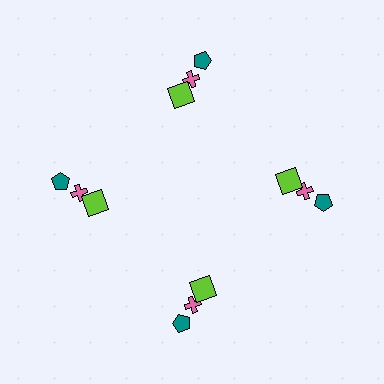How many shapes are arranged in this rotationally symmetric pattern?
There are 12 shapes, arranged in 4 groups of 3.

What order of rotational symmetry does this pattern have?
This pattern has 4-fold rotational symmetry.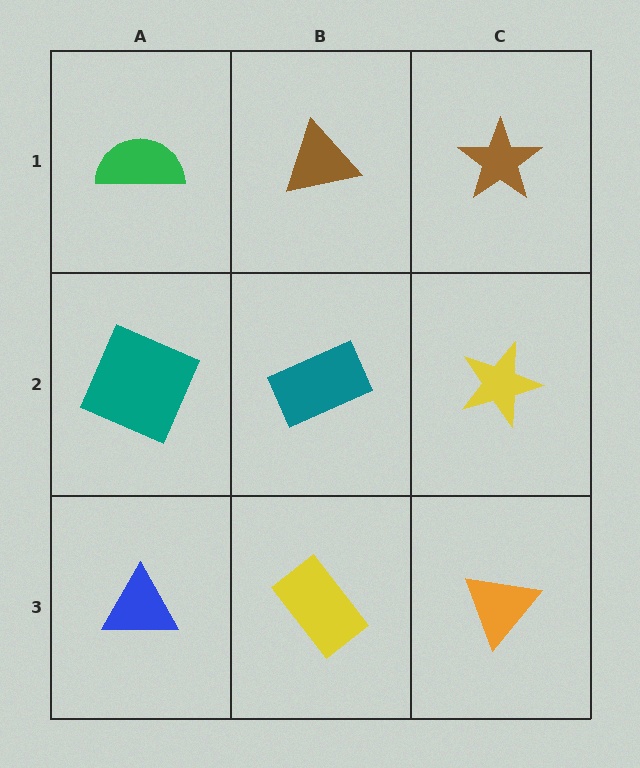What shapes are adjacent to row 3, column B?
A teal rectangle (row 2, column B), a blue triangle (row 3, column A), an orange triangle (row 3, column C).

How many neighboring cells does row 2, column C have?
3.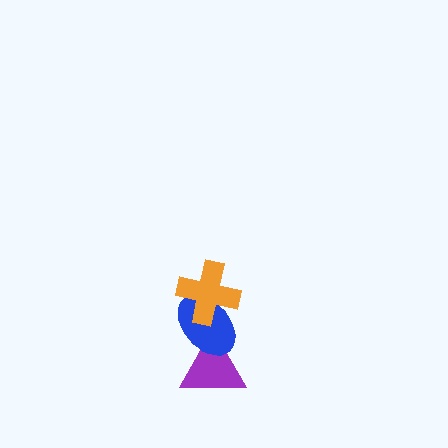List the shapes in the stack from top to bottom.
From top to bottom: the orange cross, the blue ellipse, the purple triangle.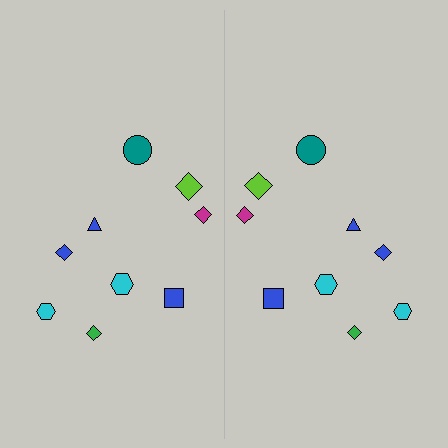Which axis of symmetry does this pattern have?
The pattern has a vertical axis of symmetry running through the center of the image.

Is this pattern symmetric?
Yes, this pattern has bilateral (reflection) symmetry.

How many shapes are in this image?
There are 18 shapes in this image.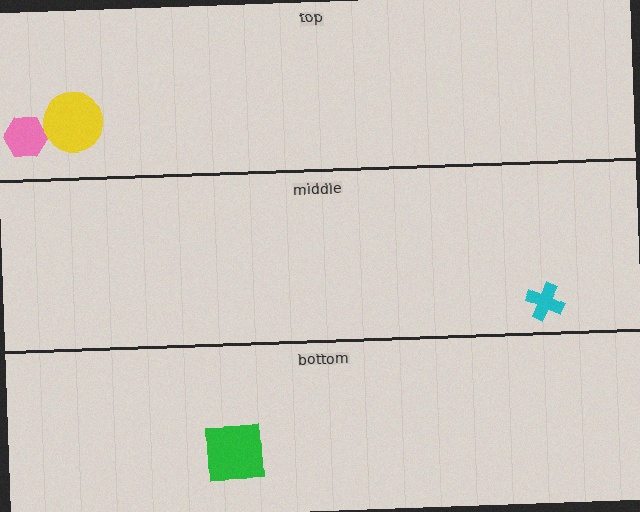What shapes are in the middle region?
The cyan cross.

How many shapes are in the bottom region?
1.